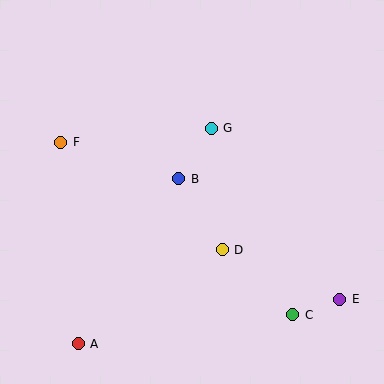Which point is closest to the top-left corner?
Point F is closest to the top-left corner.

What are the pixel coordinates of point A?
Point A is at (78, 344).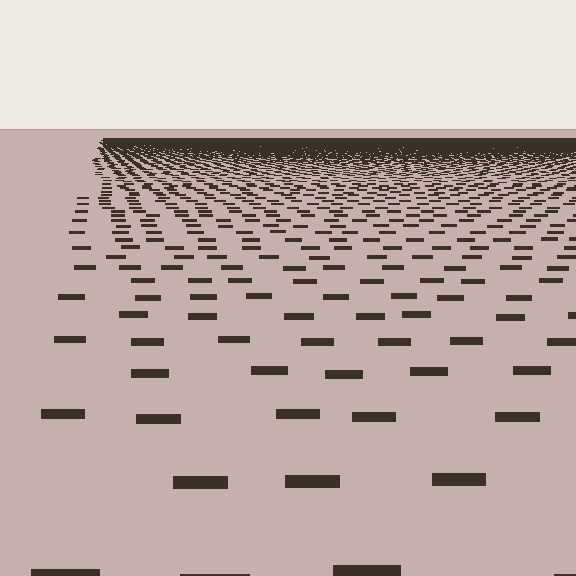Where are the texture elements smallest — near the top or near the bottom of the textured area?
Near the top.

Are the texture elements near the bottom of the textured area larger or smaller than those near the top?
Larger. Near the bottom, elements are closer to the viewer and appear at a bigger on-screen size.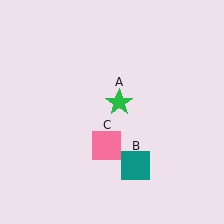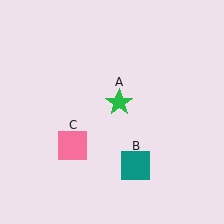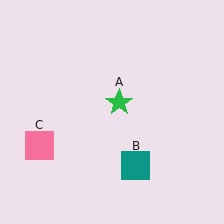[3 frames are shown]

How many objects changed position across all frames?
1 object changed position: pink square (object C).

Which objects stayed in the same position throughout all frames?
Green star (object A) and teal square (object B) remained stationary.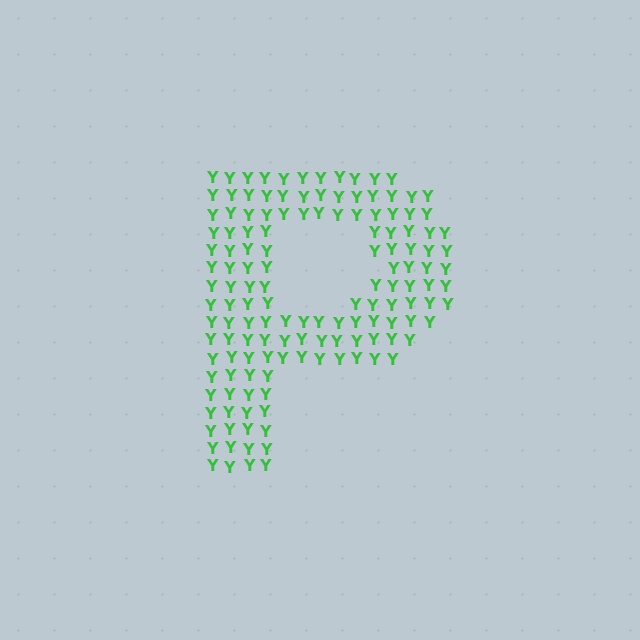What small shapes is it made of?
It is made of small letter Y's.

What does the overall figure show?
The overall figure shows the letter P.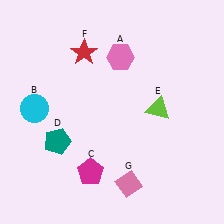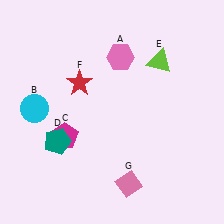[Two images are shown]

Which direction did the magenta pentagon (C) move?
The magenta pentagon (C) moved up.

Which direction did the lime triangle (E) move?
The lime triangle (E) moved up.